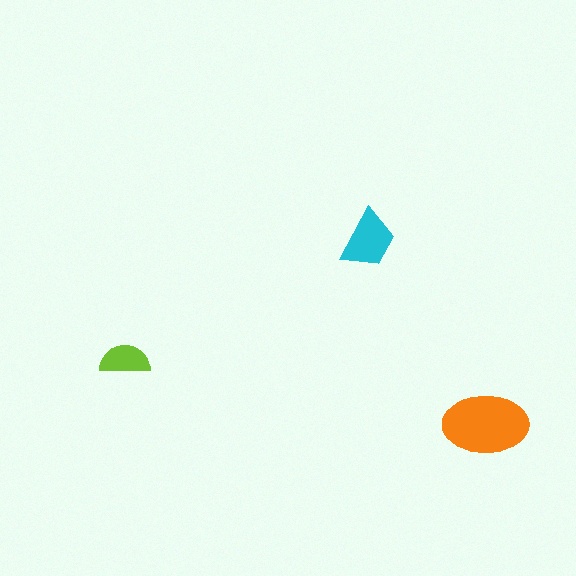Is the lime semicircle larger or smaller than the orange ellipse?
Smaller.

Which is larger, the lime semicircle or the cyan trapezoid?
The cyan trapezoid.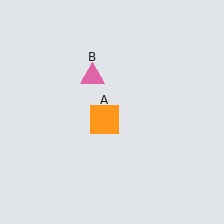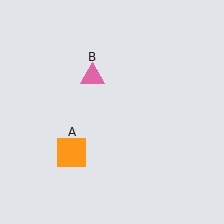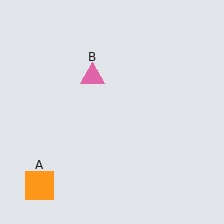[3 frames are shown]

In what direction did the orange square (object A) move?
The orange square (object A) moved down and to the left.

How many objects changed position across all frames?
1 object changed position: orange square (object A).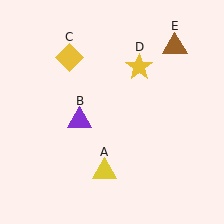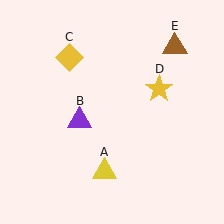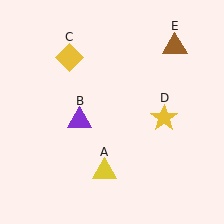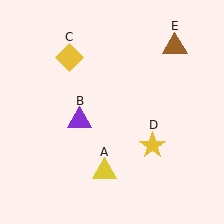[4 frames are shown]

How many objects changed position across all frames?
1 object changed position: yellow star (object D).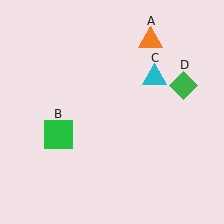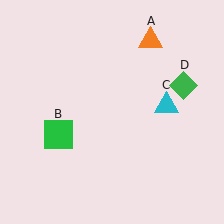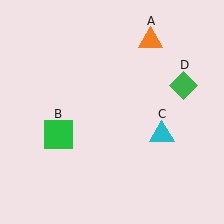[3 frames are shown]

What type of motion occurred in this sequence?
The cyan triangle (object C) rotated clockwise around the center of the scene.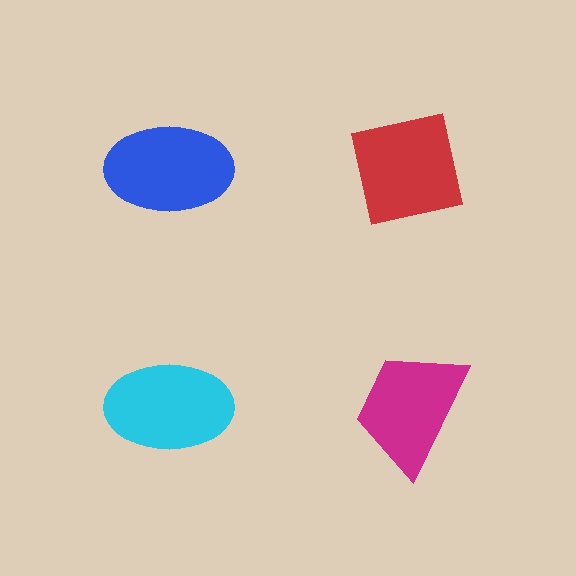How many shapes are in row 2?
2 shapes.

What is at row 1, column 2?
A red square.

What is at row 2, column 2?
A magenta trapezoid.